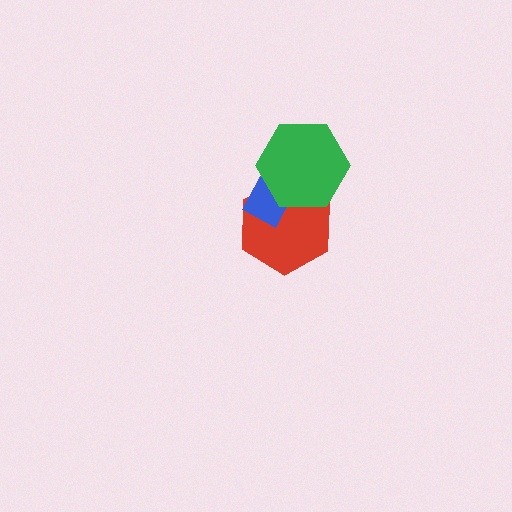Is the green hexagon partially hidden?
No, no other shape covers it.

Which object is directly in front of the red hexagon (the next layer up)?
The blue diamond is directly in front of the red hexagon.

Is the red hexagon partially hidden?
Yes, it is partially covered by another shape.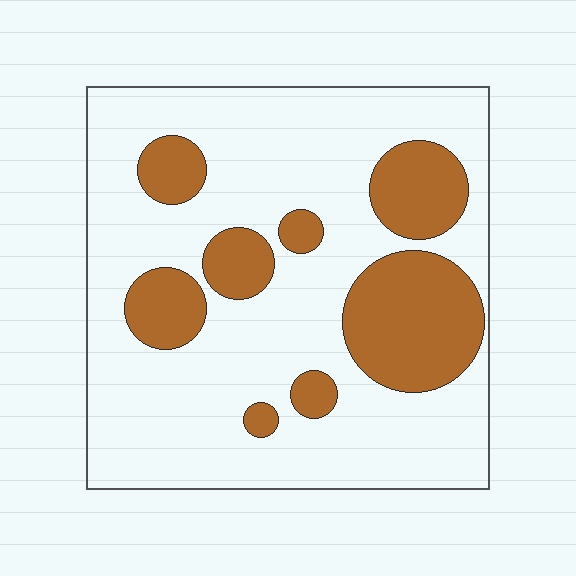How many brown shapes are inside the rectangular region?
8.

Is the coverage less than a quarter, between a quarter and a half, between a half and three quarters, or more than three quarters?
Between a quarter and a half.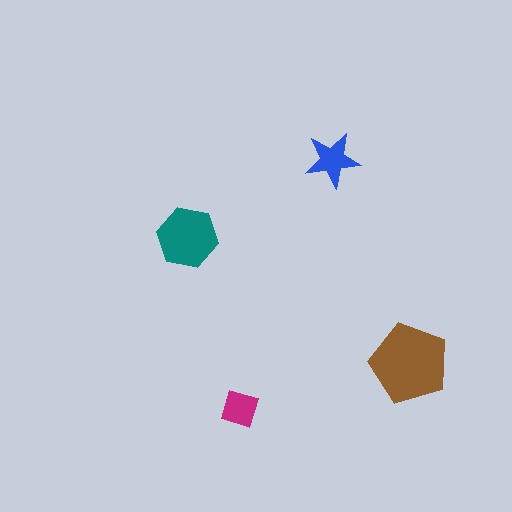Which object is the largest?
The brown pentagon.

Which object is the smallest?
The magenta diamond.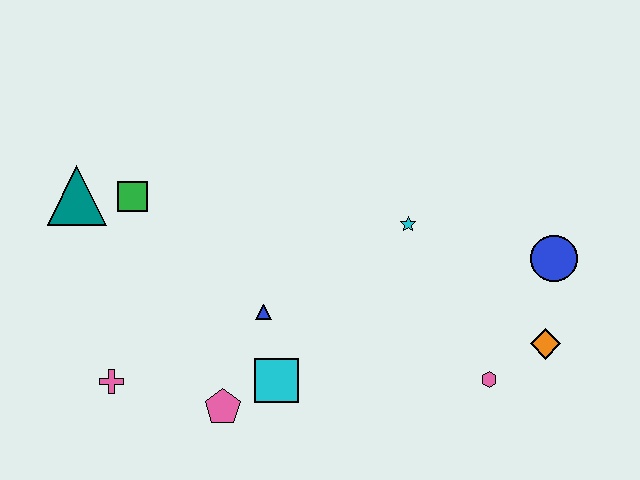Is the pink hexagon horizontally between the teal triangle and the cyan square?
No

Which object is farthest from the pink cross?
The blue circle is farthest from the pink cross.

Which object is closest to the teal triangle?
The green square is closest to the teal triangle.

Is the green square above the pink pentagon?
Yes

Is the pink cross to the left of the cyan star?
Yes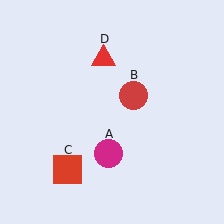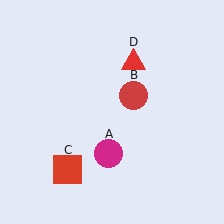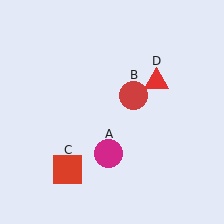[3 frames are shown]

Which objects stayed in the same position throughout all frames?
Magenta circle (object A) and red circle (object B) and red square (object C) remained stationary.